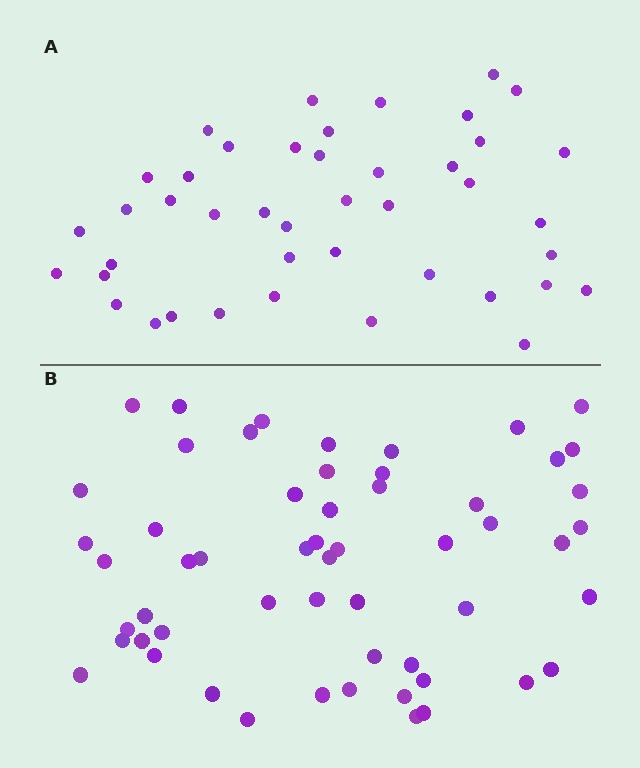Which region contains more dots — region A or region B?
Region B (the bottom region) has more dots.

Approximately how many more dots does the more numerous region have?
Region B has approximately 15 more dots than region A.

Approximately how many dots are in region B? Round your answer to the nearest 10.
About 60 dots. (The exact count is 56, which rounds to 60.)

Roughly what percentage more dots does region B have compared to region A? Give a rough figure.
About 30% more.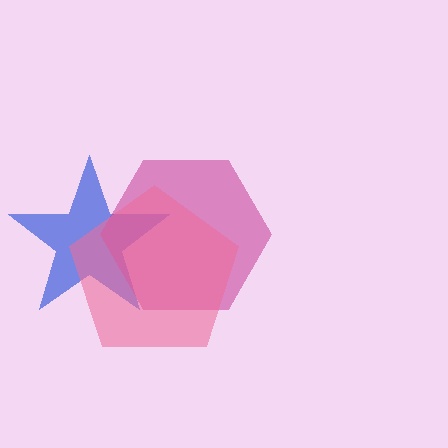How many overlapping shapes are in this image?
There are 3 overlapping shapes in the image.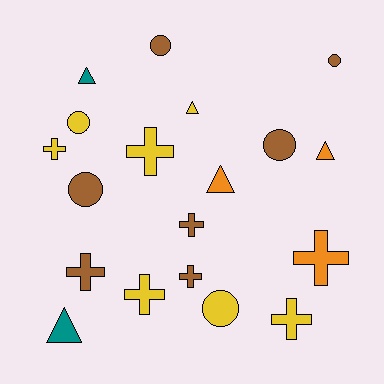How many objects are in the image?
There are 19 objects.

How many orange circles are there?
There are no orange circles.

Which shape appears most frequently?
Cross, with 8 objects.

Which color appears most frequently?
Brown, with 7 objects.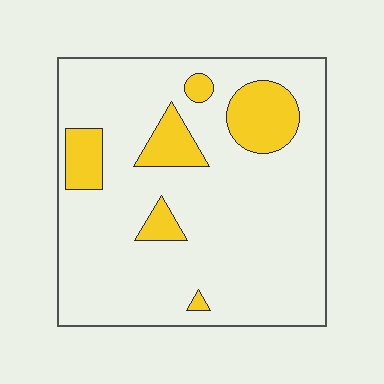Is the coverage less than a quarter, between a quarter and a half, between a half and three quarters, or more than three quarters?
Less than a quarter.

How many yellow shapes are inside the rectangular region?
6.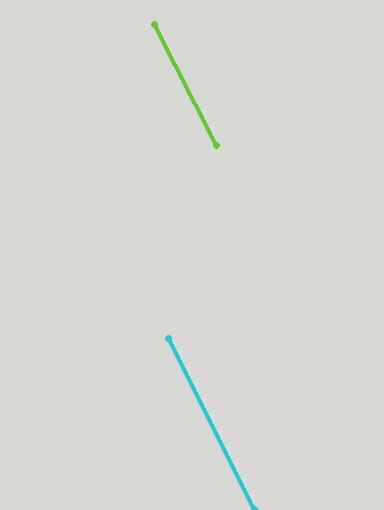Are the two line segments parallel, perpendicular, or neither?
Parallel — their directions differ by only 0.7°.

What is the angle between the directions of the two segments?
Approximately 1 degree.